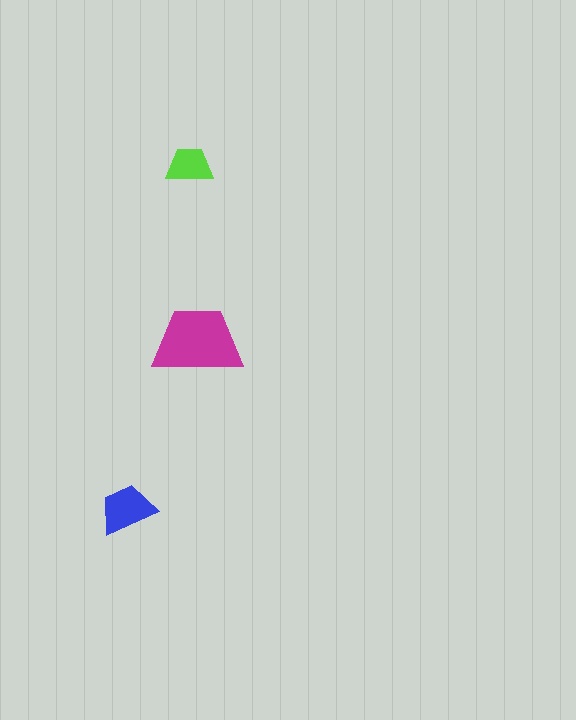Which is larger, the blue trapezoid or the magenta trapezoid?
The magenta one.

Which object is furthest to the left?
The blue trapezoid is leftmost.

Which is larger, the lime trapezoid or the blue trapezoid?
The blue one.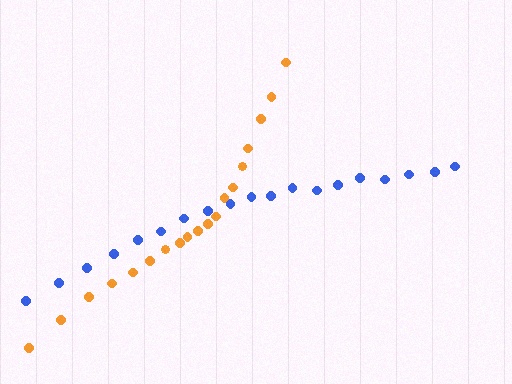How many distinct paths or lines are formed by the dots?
There are 2 distinct paths.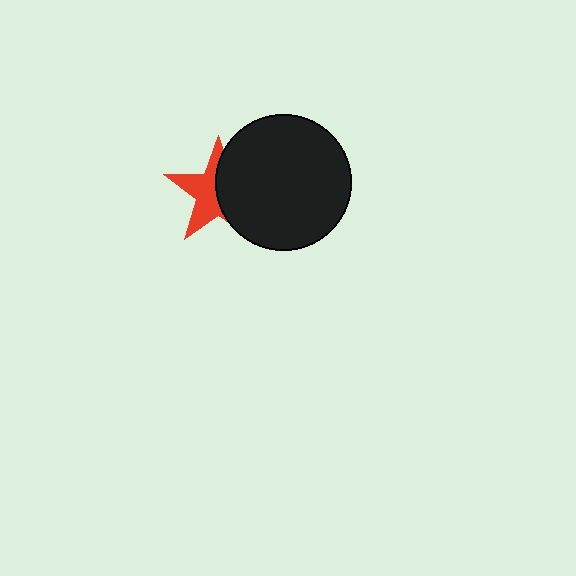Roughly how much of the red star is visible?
About half of it is visible (roughly 51%).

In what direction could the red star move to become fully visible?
The red star could move left. That would shift it out from behind the black circle entirely.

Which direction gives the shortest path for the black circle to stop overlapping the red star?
Moving right gives the shortest separation.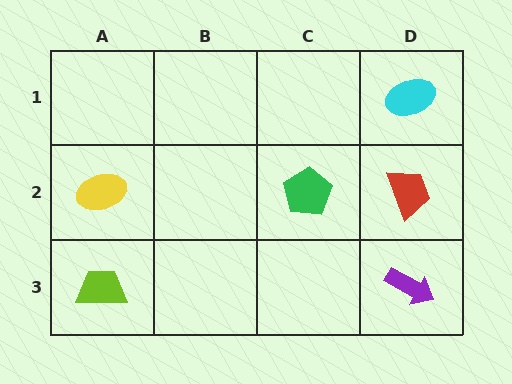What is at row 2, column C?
A green pentagon.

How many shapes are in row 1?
1 shape.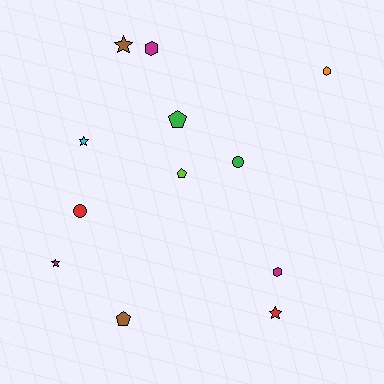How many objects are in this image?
There are 12 objects.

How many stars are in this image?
There are 4 stars.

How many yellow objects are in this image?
There are no yellow objects.